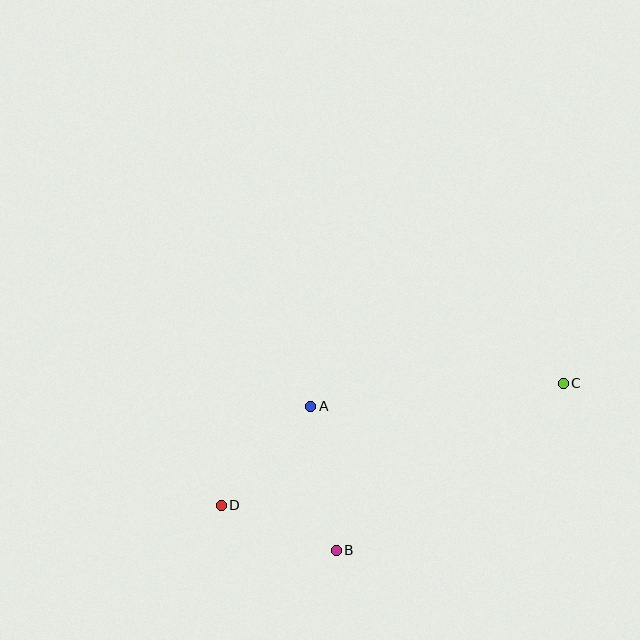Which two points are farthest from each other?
Points C and D are farthest from each other.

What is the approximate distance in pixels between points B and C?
The distance between B and C is approximately 282 pixels.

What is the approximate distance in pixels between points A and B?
The distance between A and B is approximately 146 pixels.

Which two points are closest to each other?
Points B and D are closest to each other.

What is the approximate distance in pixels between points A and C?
The distance between A and C is approximately 254 pixels.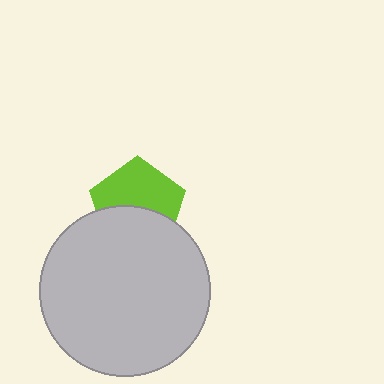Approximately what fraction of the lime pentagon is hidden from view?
Roughly 44% of the lime pentagon is hidden behind the light gray circle.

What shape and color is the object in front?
The object in front is a light gray circle.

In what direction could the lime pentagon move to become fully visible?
The lime pentagon could move up. That would shift it out from behind the light gray circle entirely.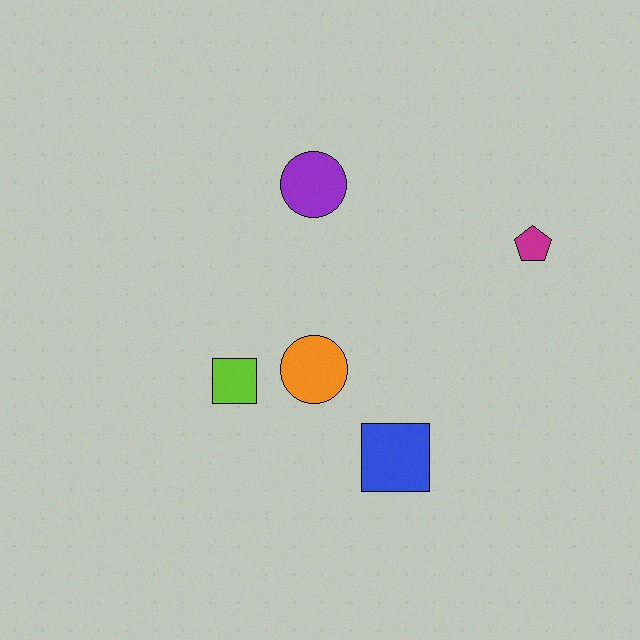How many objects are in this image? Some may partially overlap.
There are 5 objects.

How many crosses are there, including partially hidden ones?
There are no crosses.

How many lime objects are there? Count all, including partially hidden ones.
There is 1 lime object.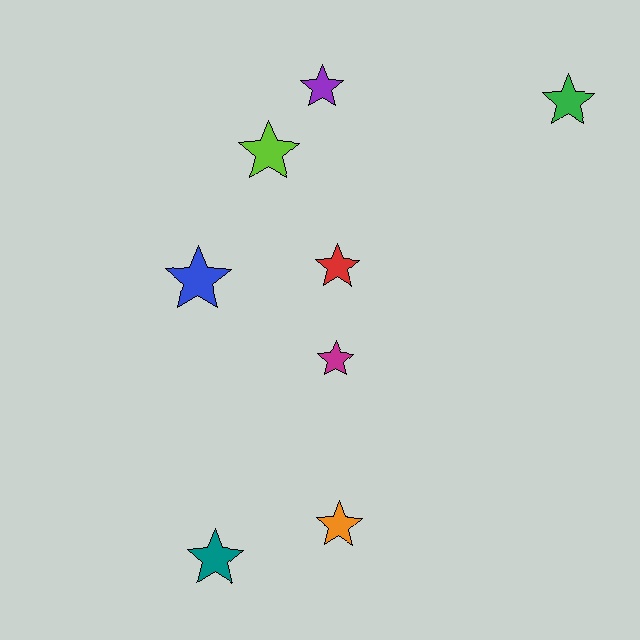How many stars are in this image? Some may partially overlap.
There are 8 stars.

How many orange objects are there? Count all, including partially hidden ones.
There is 1 orange object.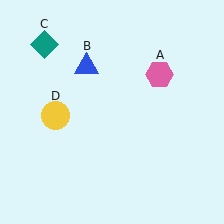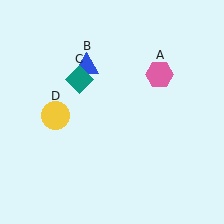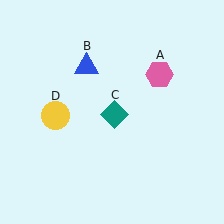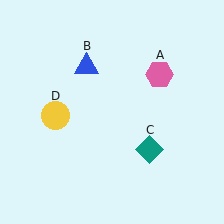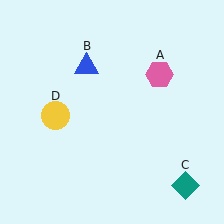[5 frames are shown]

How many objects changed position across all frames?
1 object changed position: teal diamond (object C).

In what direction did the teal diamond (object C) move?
The teal diamond (object C) moved down and to the right.